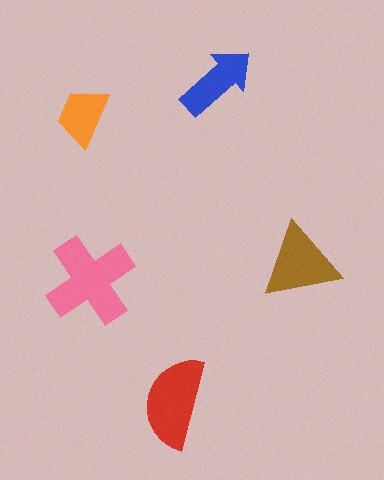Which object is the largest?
The pink cross.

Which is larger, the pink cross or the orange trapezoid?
The pink cross.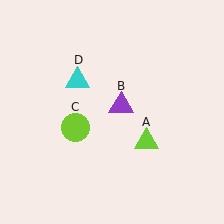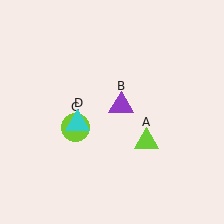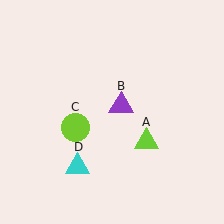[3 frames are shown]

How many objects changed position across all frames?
1 object changed position: cyan triangle (object D).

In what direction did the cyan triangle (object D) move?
The cyan triangle (object D) moved down.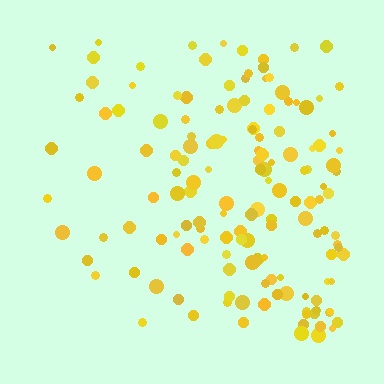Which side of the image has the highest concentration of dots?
The right.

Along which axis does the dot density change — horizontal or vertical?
Horizontal.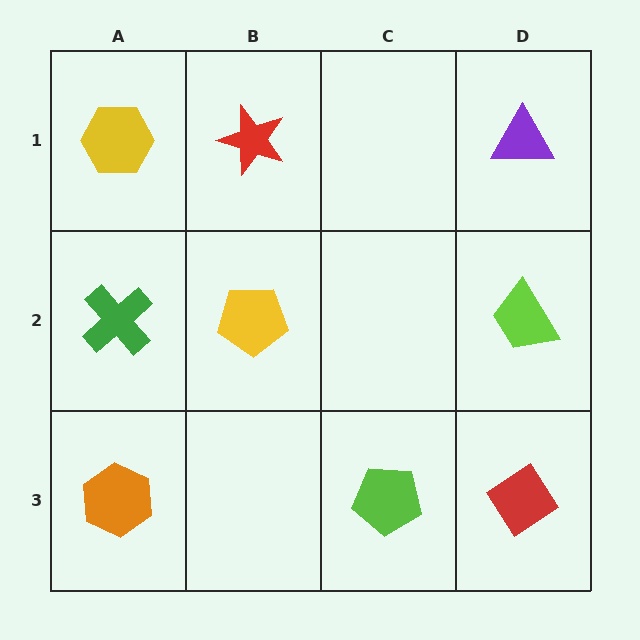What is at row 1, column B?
A red star.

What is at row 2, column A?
A green cross.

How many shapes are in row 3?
3 shapes.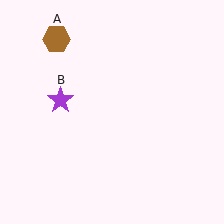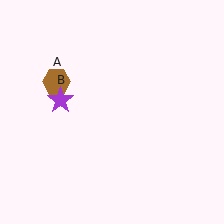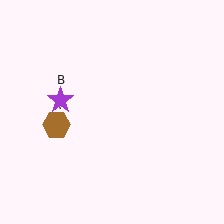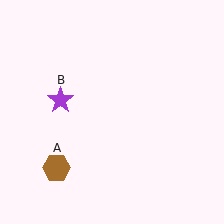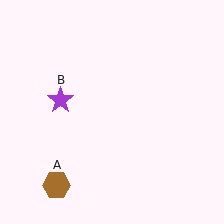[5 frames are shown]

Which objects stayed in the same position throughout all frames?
Purple star (object B) remained stationary.